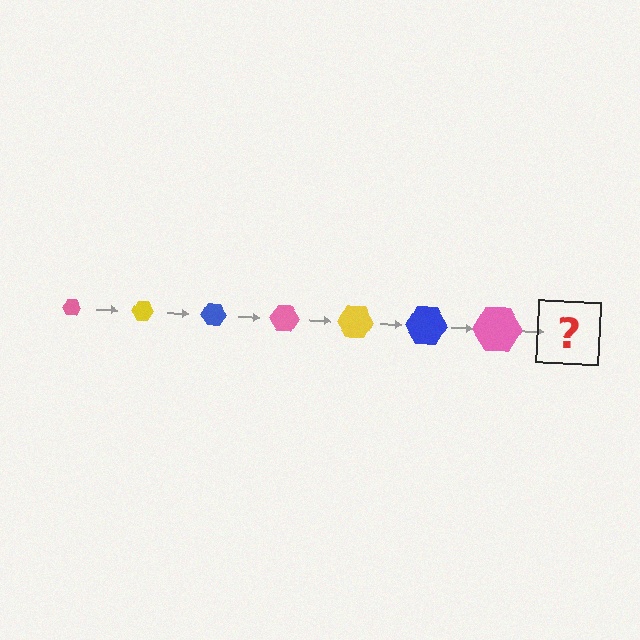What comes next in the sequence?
The next element should be a yellow hexagon, larger than the previous one.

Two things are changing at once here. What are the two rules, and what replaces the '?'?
The two rules are that the hexagon grows larger each step and the color cycles through pink, yellow, and blue. The '?' should be a yellow hexagon, larger than the previous one.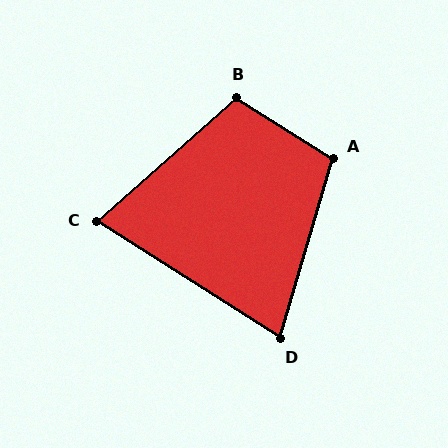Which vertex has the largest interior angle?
B, at approximately 106 degrees.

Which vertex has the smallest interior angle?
D, at approximately 74 degrees.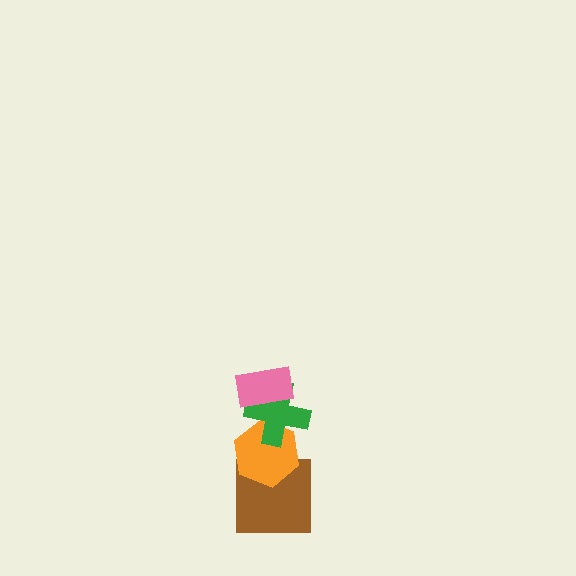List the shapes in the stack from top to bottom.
From top to bottom: the pink rectangle, the green cross, the orange hexagon, the brown square.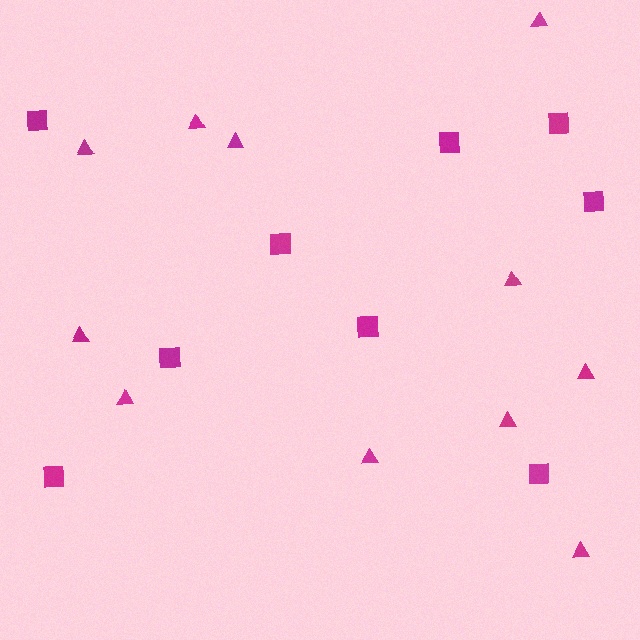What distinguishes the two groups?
There are 2 groups: one group of squares (9) and one group of triangles (11).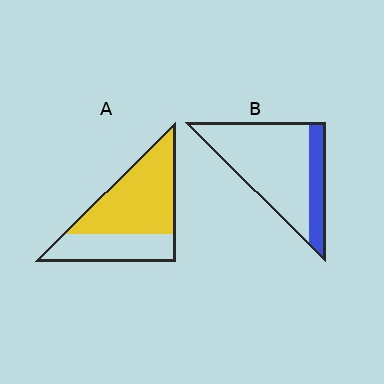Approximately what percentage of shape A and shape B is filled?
A is approximately 65% and B is approximately 25%.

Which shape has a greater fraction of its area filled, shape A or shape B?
Shape A.